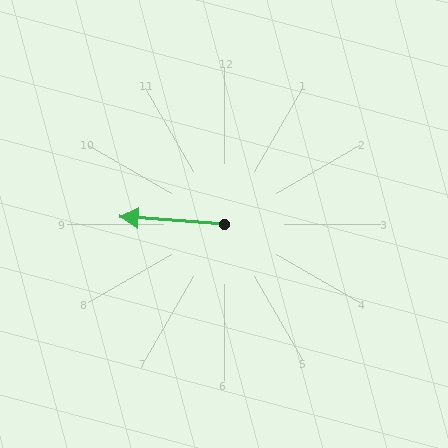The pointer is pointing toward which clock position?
Roughly 9 o'clock.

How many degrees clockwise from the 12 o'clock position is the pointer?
Approximately 274 degrees.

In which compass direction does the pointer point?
West.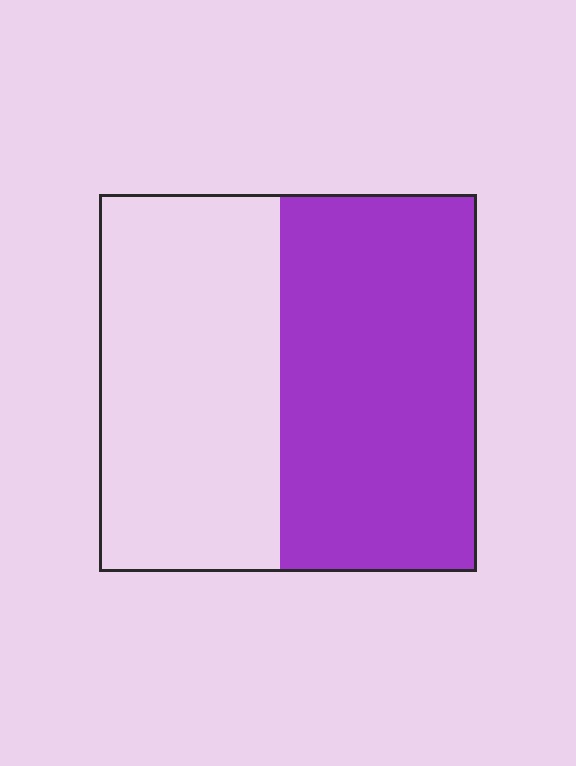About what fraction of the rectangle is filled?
About one half (1/2).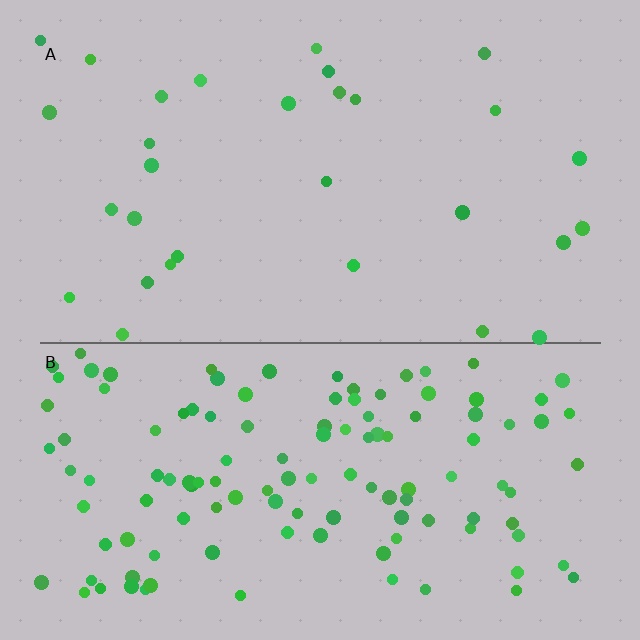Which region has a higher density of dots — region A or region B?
B (the bottom).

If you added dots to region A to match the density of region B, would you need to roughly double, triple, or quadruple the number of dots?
Approximately quadruple.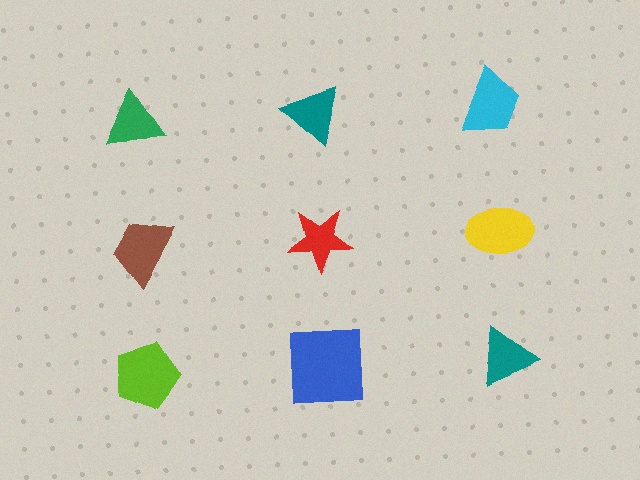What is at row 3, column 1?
A lime pentagon.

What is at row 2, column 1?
A brown trapezoid.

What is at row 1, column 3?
A cyan trapezoid.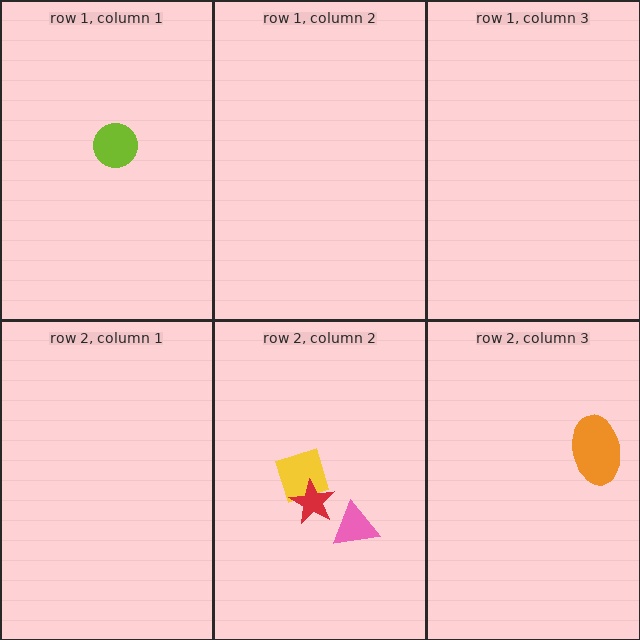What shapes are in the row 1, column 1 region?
The lime circle.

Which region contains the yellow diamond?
The row 2, column 2 region.